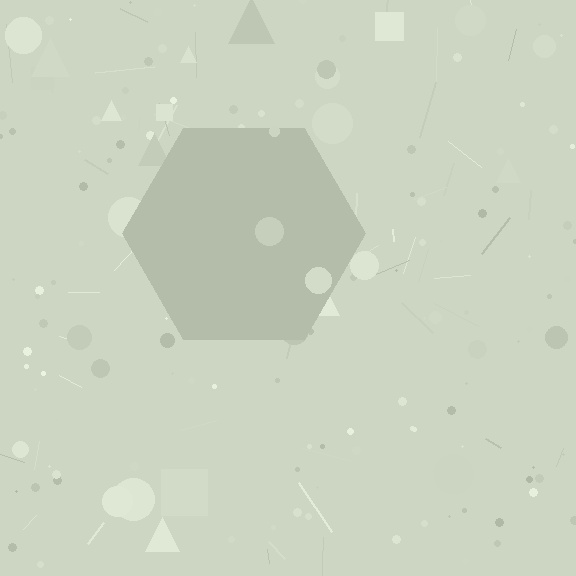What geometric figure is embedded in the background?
A hexagon is embedded in the background.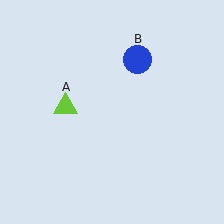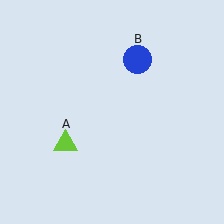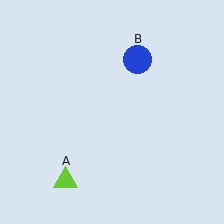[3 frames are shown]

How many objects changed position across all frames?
1 object changed position: lime triangle (object A).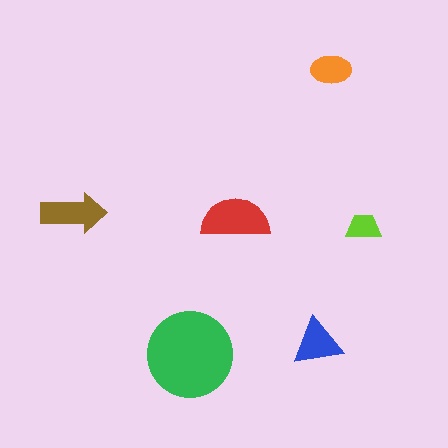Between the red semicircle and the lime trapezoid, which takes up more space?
The red semicircle.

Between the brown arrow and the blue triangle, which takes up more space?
The brown arrow.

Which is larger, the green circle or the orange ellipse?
The green circle.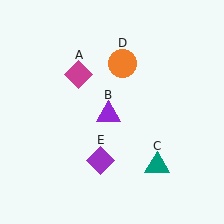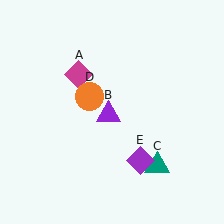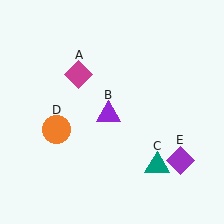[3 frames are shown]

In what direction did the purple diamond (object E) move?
The purple diamond (object E) moved right.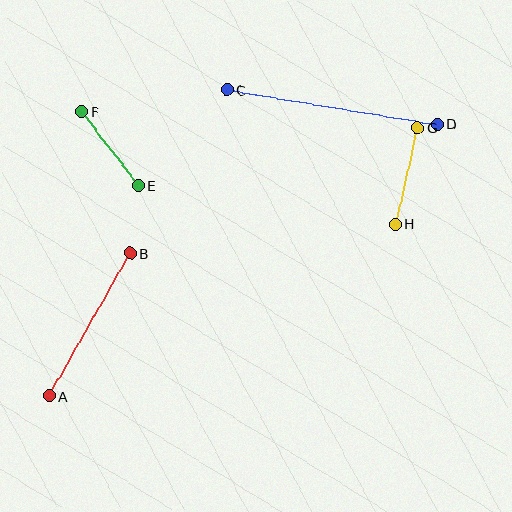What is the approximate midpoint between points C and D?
The midpoint is at approximately (332, 107) pixels.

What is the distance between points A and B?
The distance is approximately 164 pixels.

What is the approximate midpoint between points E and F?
The midpoint is at approximately (110, 149) pixels.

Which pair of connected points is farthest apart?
Points C and D are farthest apart.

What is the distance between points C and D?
The distance is approximately 213 pixels.